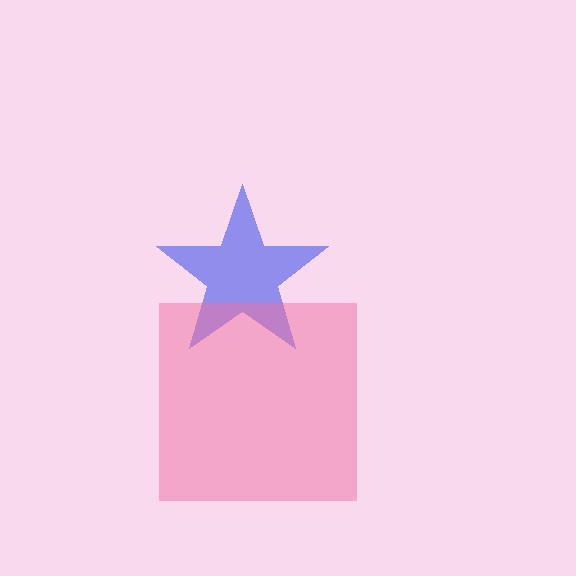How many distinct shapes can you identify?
There are 2 distinct shapes: a blue star, a pink square.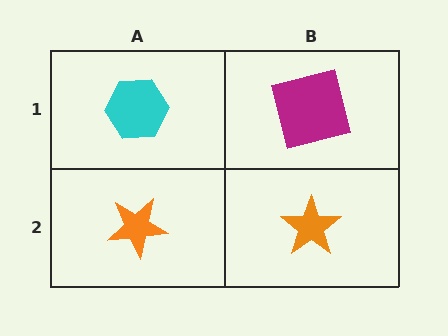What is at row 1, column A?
A cyan hexagon.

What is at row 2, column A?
An orange star.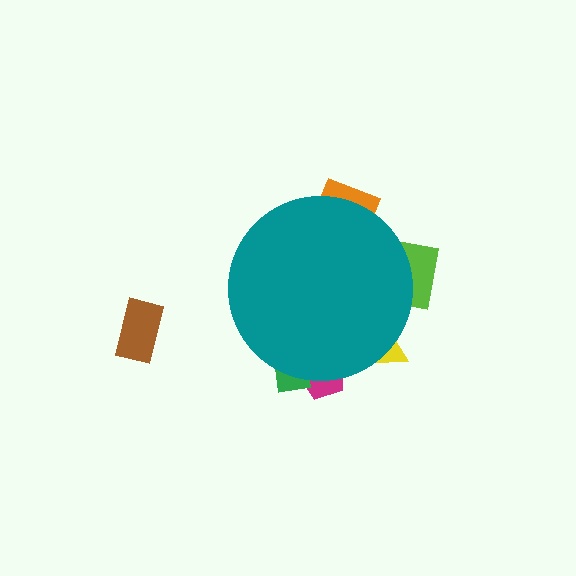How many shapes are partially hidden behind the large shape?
5 shapes are partially hidden.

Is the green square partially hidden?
Yes, the green square is partially hidden behind the teal circle.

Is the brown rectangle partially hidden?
No, the brown rectangle is fully visible.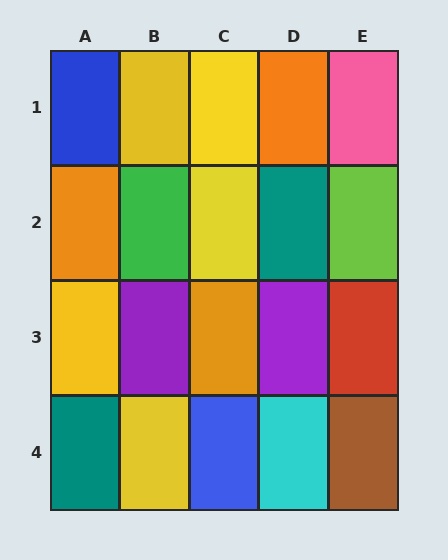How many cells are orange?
3 cells are orange.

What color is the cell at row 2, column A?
Orange.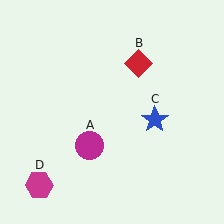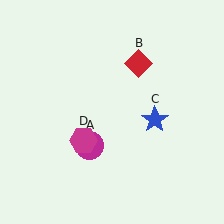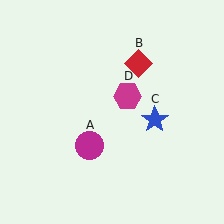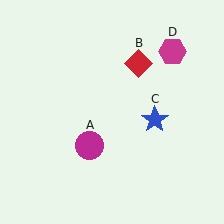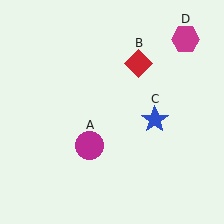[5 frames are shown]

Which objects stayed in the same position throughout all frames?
Magenta circle (object A) and red diamond (object B) and blue star (object C) remained stationary.